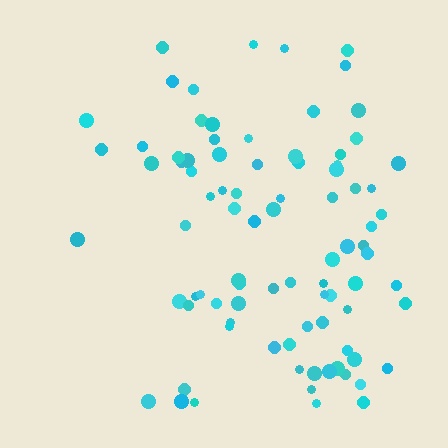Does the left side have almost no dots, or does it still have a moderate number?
Still a moderate number, just noticeably fewer than the right.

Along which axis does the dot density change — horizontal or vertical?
Horizontal.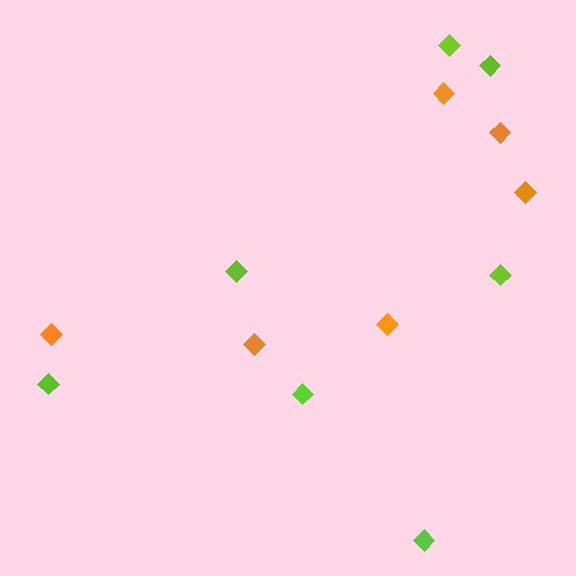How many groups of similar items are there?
There are 2 groups: one group of orange diamonds (6) and one group of lime diamonds (7).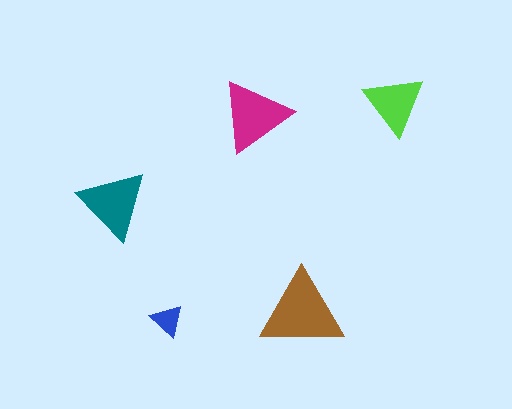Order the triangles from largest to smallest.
the brown one, the magenta one, the teal one, the lime one, the blue one.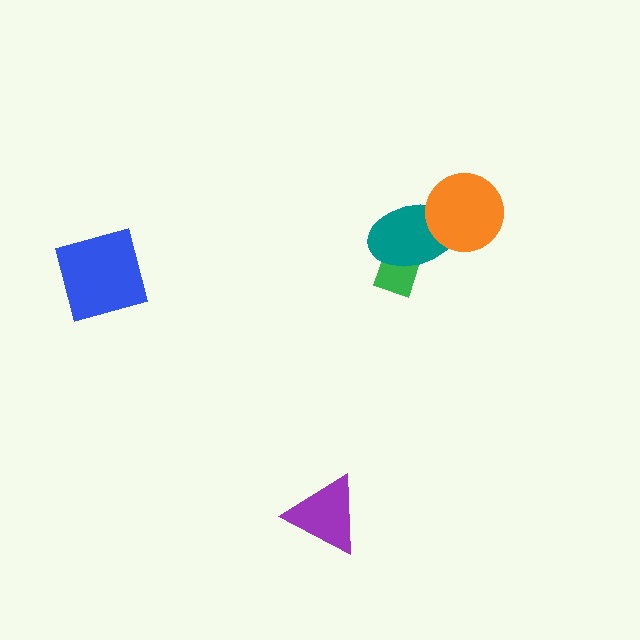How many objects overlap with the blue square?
0 objects overlap with the blue square.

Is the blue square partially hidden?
No, no other shape covers it.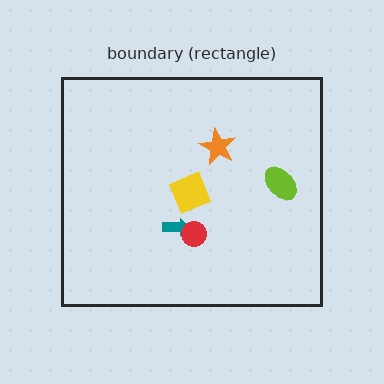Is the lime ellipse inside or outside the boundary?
Inside.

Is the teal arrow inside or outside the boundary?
Inside.